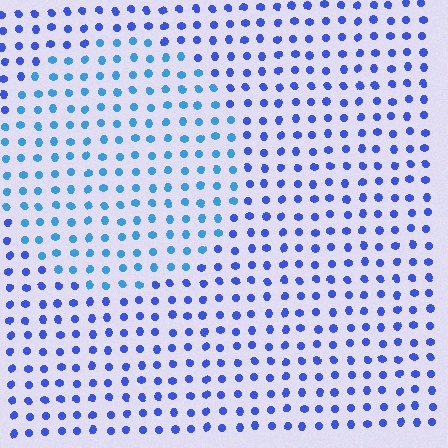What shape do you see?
I see a circle.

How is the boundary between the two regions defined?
The boundary is defined purely by a slight shift in hue (about 28 degrees). Spacing, size, and orientation are identical on both sides.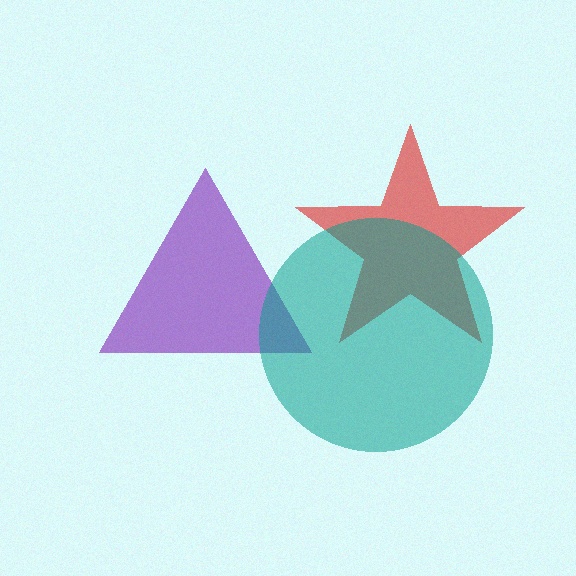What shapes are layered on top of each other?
The layered shapes are: a purple triangle, a red star, a teal circle.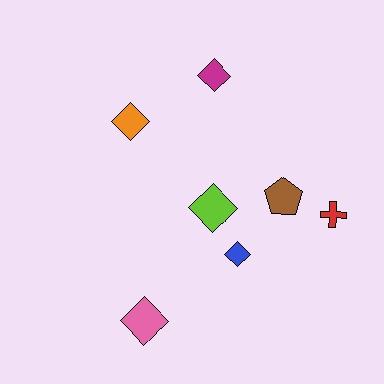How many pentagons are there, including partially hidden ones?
There is 1 pentagon.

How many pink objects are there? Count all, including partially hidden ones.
There is 1 pink object.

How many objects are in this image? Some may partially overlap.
There are 7 objects.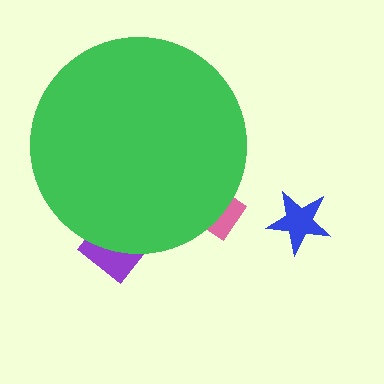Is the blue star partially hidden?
No, the blue star is fully visible.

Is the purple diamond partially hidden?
Yes, the purple diamond is partially hidden behind the green circle.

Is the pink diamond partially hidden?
Yes, the pink diamond is partially hidden behind the green circle.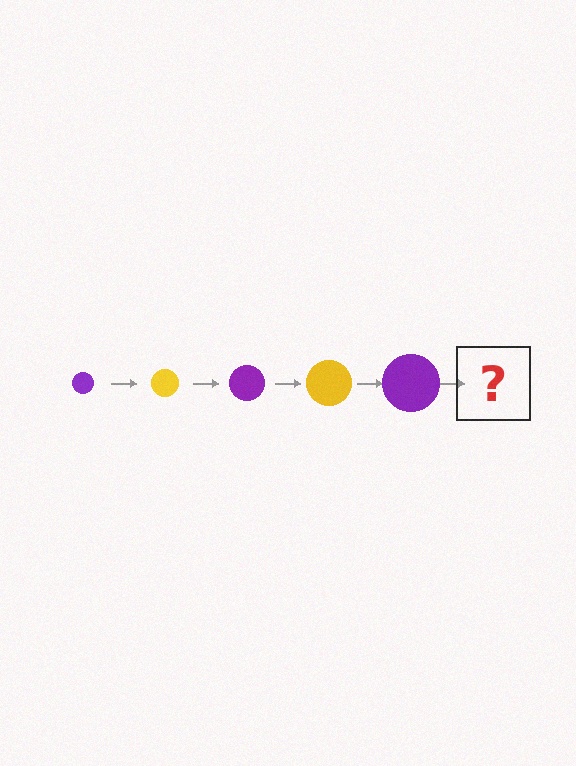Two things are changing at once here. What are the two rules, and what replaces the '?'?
The two rules are that the circle grows larger each step and the color cycles through purple and yellow. The '?' should be a yellow circle, larger than the previous one.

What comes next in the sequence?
The next element should be a yellow circle, larger than the previous one.